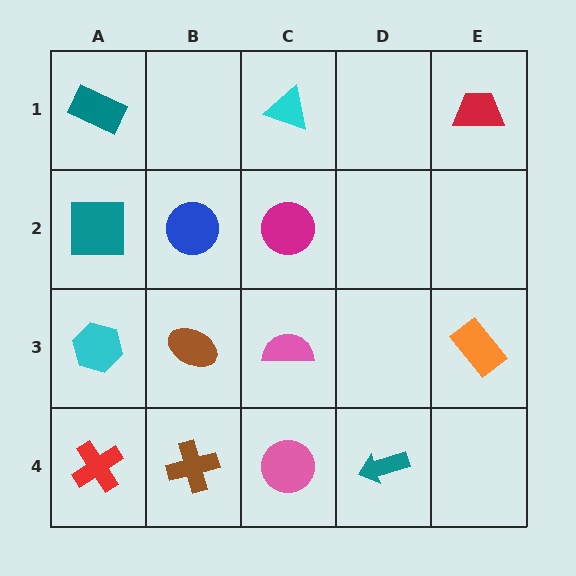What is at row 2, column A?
A teal square.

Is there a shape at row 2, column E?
No, that cell is empty.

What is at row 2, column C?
A magenta circle.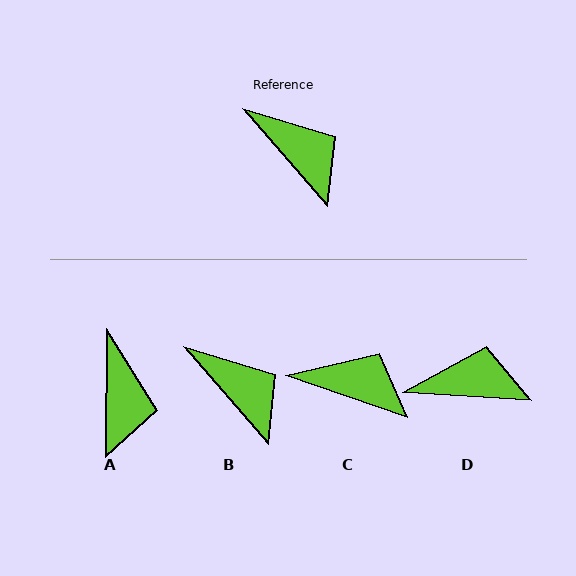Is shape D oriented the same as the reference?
No, it is off by about 46 degrees.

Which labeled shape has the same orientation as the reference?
B.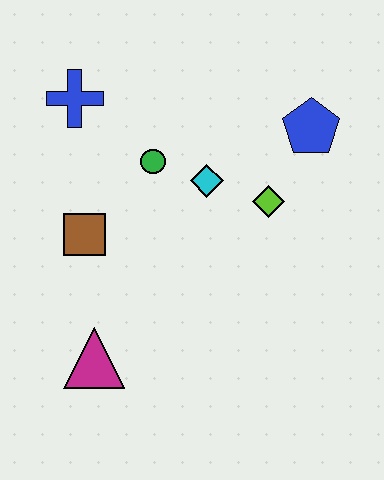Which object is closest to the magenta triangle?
The brown square is closest to the magenta triangle.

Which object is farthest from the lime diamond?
The magenta triangle is farthest from the lime diamond.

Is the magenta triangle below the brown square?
Yes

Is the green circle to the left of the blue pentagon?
Yes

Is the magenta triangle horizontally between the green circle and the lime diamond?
No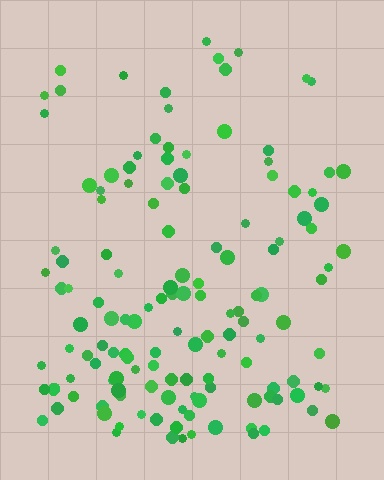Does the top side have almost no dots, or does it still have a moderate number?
Still a moderate number, just noticeably fewer than the bottom.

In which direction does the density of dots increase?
From top to bottom, with the bottom side densest.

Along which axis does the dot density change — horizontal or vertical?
Vertical.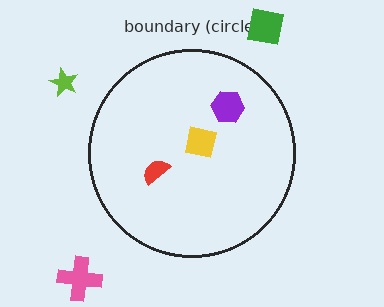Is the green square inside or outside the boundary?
Outside.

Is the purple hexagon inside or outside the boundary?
Inside.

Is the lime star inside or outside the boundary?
Outside.